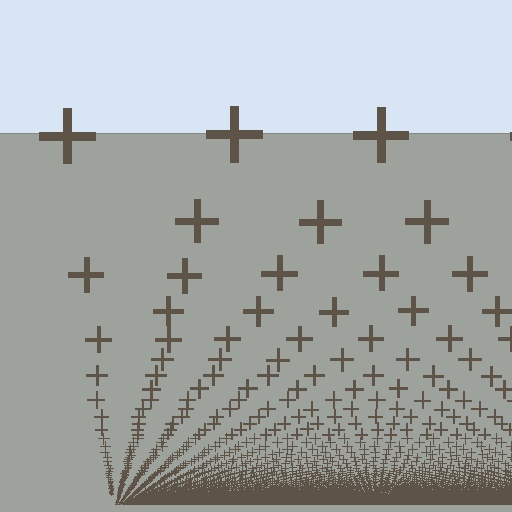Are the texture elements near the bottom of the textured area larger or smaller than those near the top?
Smaller. The gradient is inverted — elements near the bottom are smaller and denser.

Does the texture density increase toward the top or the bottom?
Density increases toward the bottom.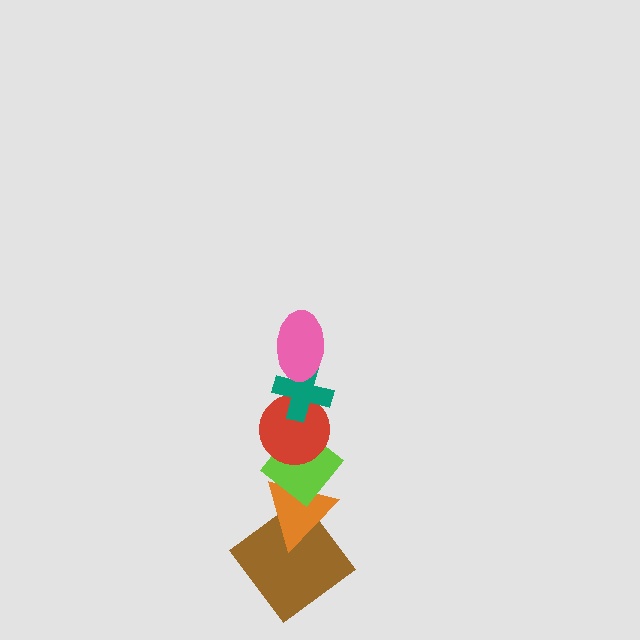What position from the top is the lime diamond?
The lime diamond is 4th from the top.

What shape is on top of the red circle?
The teal cross is on top of the red circle.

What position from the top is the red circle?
The red circle is 3rd from the top.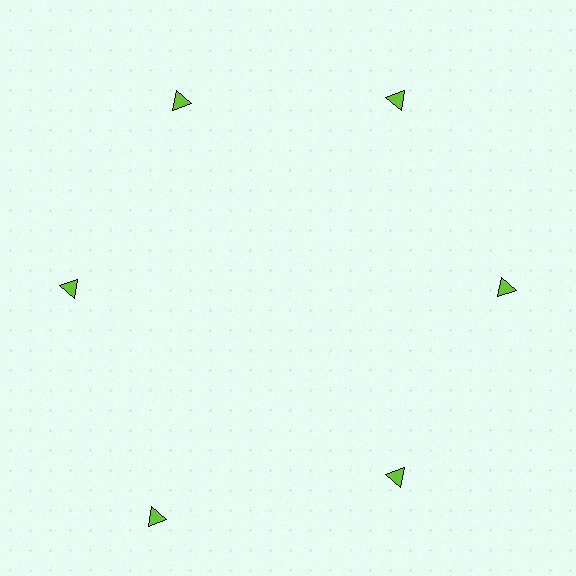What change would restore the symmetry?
The symmetry would be restored by moving it inward, back onto the ring so that all 6 triangles sit at equal angles and equal distance from the center.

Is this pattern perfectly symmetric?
No. The 6 lime triangles are arranged in a ring, but one element near the 7 o'clock position is pushed outward from the center, breaking the 6-fold rotational symmetry.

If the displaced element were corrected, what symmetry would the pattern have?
It would have 6-fold rotational symmetry — the pattern would map onto itself every 60 degrees.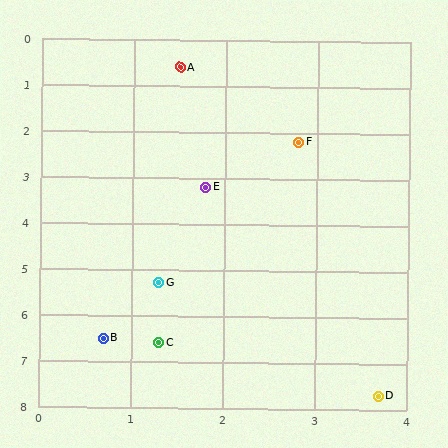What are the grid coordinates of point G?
Point G is at approximately (1.3, 5.3).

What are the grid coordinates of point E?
Point E is at approximately (1.8, 3.2).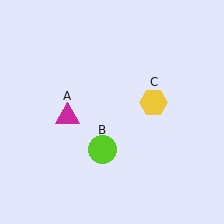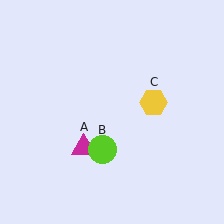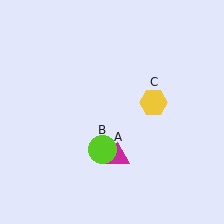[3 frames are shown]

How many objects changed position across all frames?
1 object changed position: magenta triangle (object A).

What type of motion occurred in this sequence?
The magenta triangle (object A) rotated counterclockwise around the center of the scene.